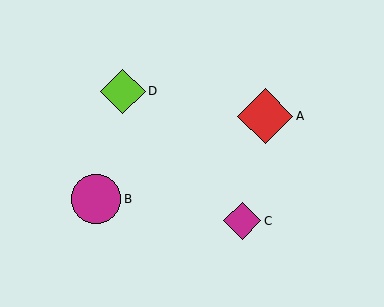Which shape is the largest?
The red diamond (labeled A) is the largest.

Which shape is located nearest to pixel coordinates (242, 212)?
The magenta diamond (labeled C) at (242, 221) is nearest to that location.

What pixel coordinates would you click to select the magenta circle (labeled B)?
Click at (96, 199) to select the magenta circle B.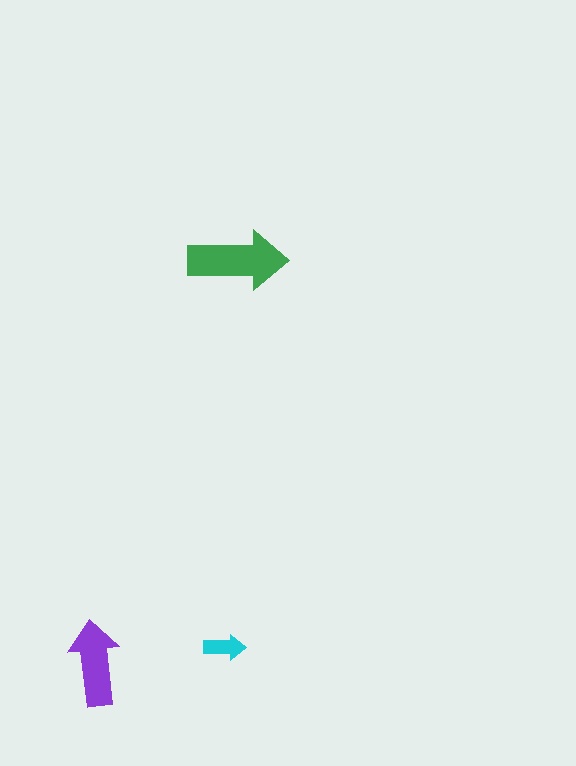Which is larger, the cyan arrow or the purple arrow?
The purple one.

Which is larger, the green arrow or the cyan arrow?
The green one.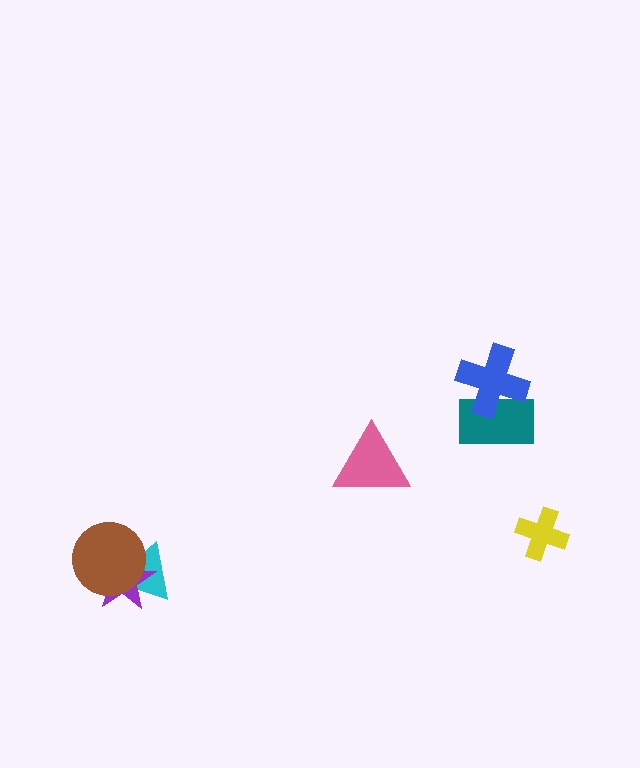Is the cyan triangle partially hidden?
Yes, it is partially covered by another shape.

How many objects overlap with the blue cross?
1 object overlaps with the blue cross.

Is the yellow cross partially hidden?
No, no other shape covers it.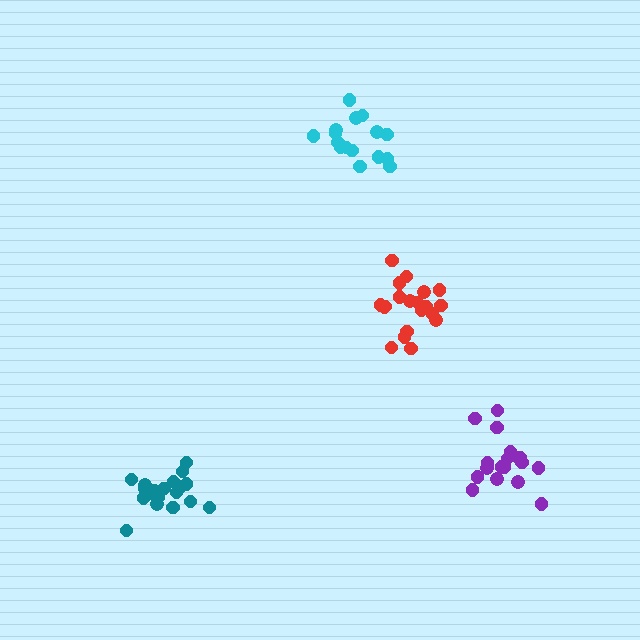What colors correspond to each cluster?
The clusters are colored: cyan, red, teal, purple.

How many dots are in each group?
Group 1: 16 dots, Group 2: 20 dots, Group 3: 19 dots, Group 4: 18 dots (73 total).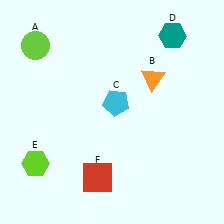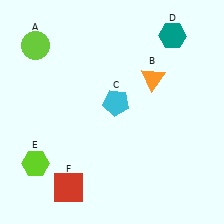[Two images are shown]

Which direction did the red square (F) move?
The red square (F) moved left.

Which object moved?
The red square (F) moved left.